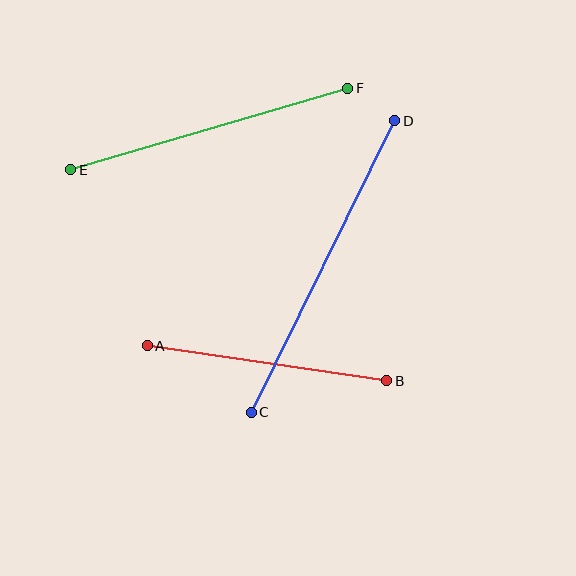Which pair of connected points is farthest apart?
Points C and D are farthest apart.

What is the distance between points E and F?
The distance is approximately 289 pixels.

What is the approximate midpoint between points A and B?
The midpoint is at approximately (267, 363) pixels.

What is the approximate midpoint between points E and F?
The midpoint is at approximately (209, 129) pixels.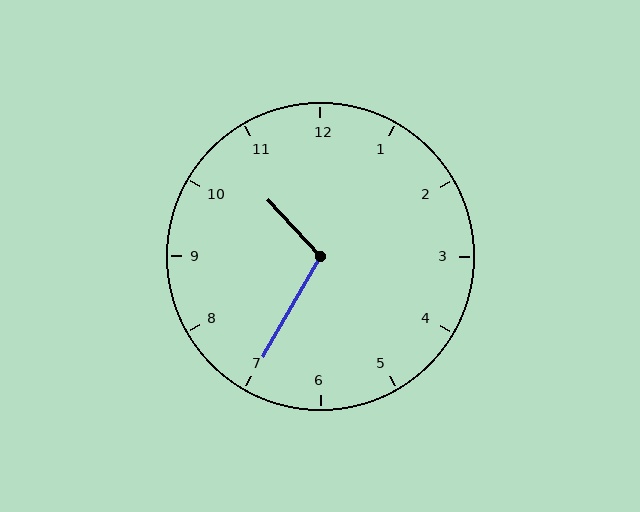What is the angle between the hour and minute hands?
Approximately 108 degrees.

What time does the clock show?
10:35.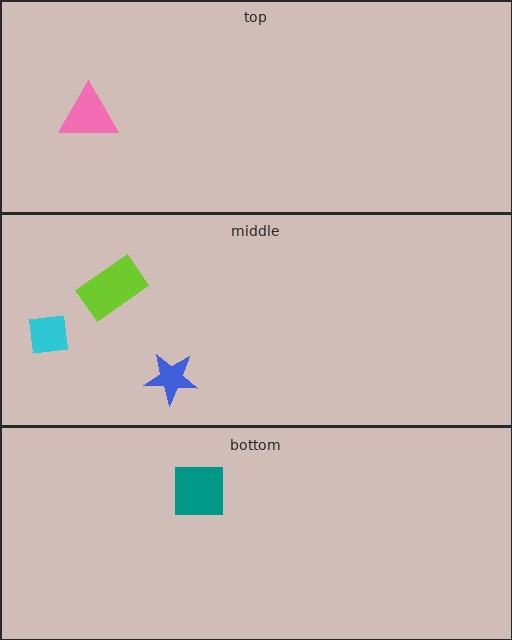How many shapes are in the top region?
1.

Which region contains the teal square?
The bottom region.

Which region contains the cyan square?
The middle region.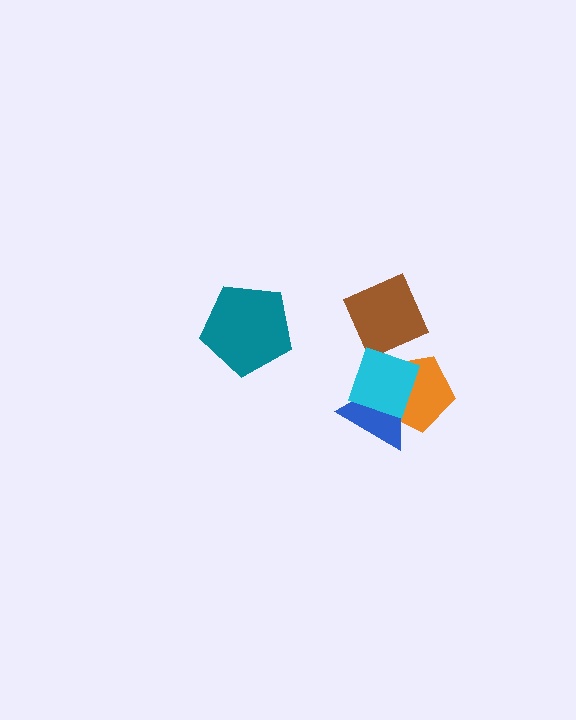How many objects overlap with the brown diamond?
1 object overlaps with the brown diamond.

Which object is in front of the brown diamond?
The cyan diamond is in front of the brown diamond.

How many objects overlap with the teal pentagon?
0 objects overlap with the teal pentagon.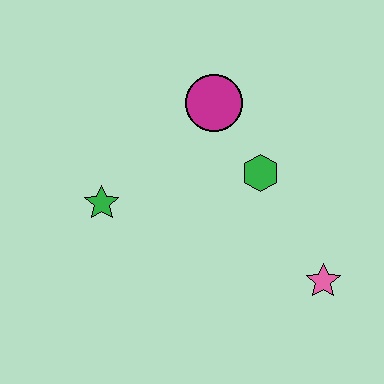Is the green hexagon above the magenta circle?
No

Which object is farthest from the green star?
The pink star is farthest from the green star.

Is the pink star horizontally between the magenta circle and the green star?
No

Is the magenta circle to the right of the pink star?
No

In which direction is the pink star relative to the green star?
The pink star is to the right of the green star.